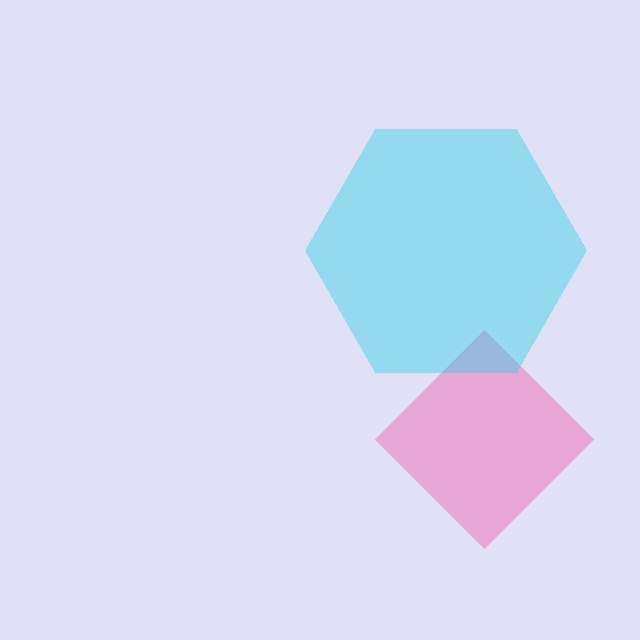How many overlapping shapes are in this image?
There are 2 overlapping shapes in the image.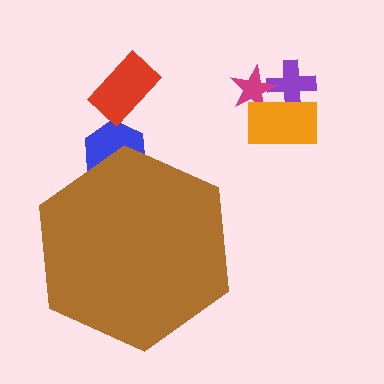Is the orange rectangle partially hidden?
No, the orange rectangle is fully visible.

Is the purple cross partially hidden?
No, the purple cross is fully visible.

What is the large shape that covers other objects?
A brown hexagon.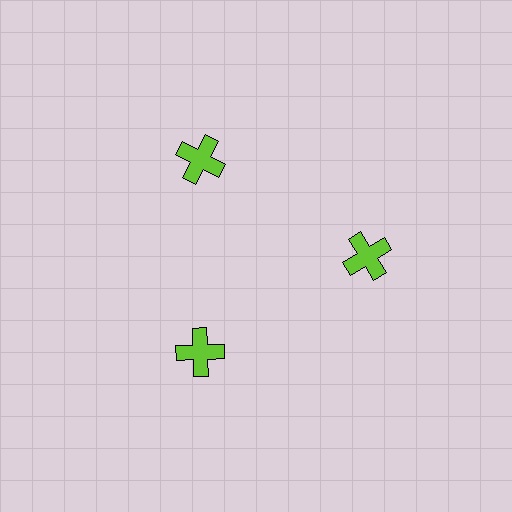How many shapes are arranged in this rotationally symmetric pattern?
There are 3 shapes, arranged in 3 groups of 1.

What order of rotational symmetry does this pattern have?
This pattern has 3-fold rotational symmetry.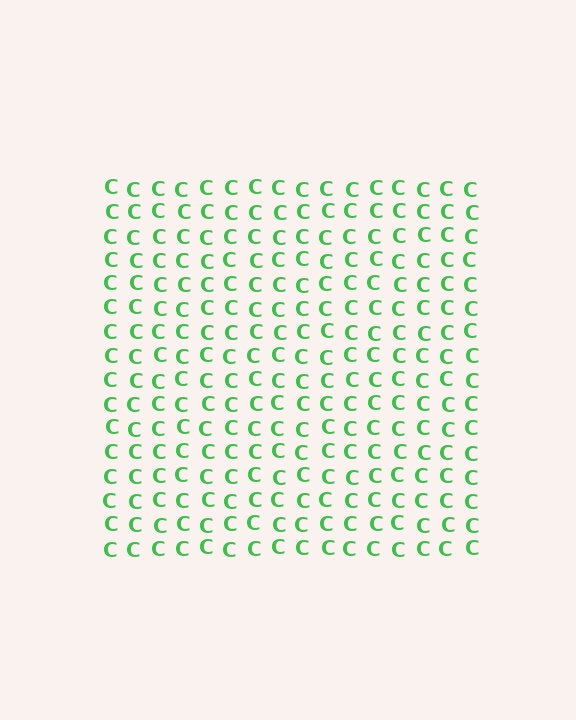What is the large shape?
The large shape is a square.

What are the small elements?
The small elements are letter C's.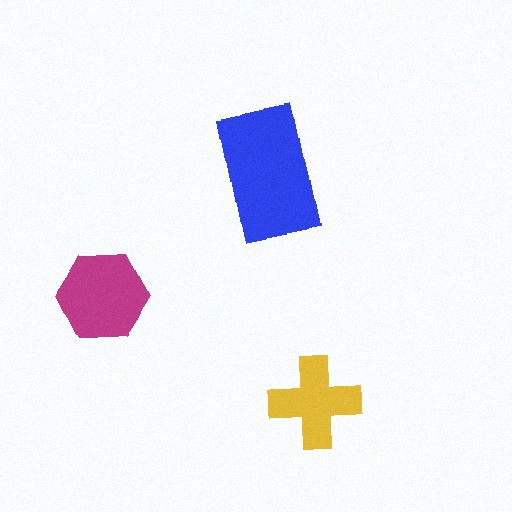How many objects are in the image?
There are 3 objects in the image.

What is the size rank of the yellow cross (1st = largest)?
3rd.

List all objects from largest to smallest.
The blue rectangle, the magenta hexagon, the yellow cross.